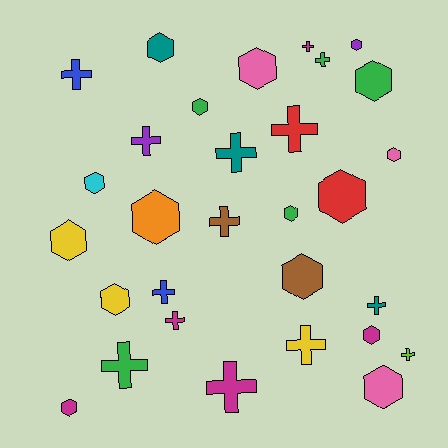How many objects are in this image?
There are 30 objects.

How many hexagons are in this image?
There are 16 hexagons.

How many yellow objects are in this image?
There are 3 yellow objects.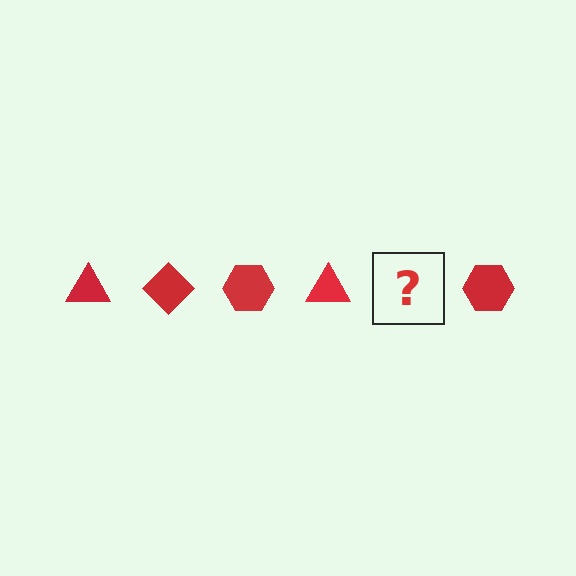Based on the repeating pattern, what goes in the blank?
The blank should be a red diamond.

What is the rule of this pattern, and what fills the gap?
The rule is that the pattern cycles through triangle, diamond, hexagon shapes in red. The gap should be filled with a red diamond.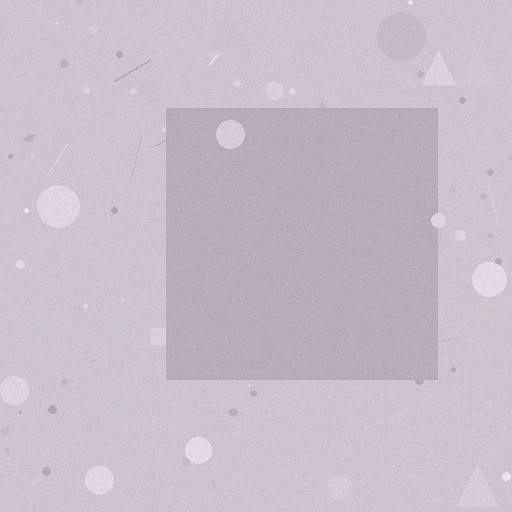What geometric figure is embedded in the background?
A square is embedded in the background.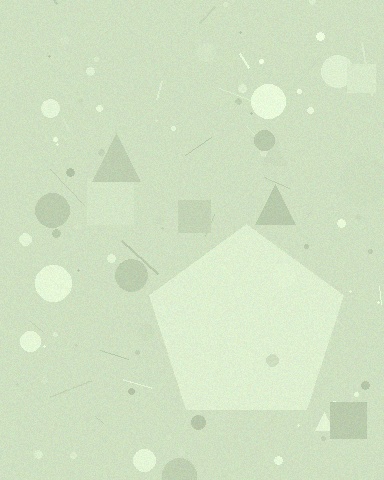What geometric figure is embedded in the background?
A pentagon is embedded in the background.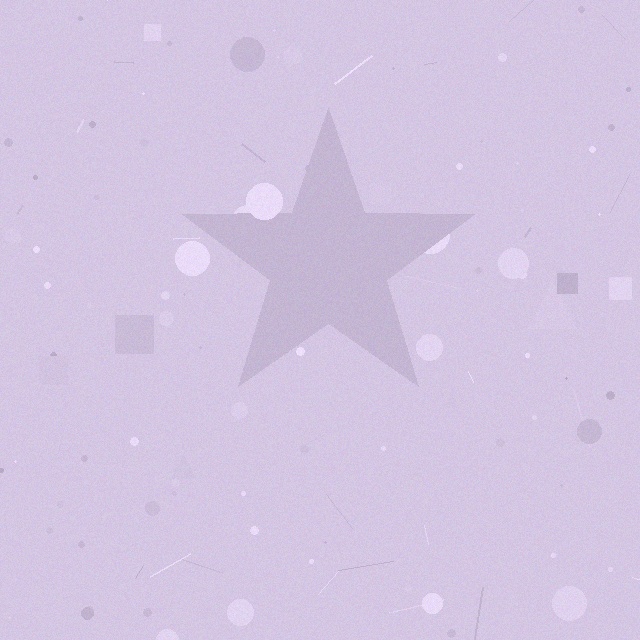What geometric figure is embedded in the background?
A star is embedded in the background.